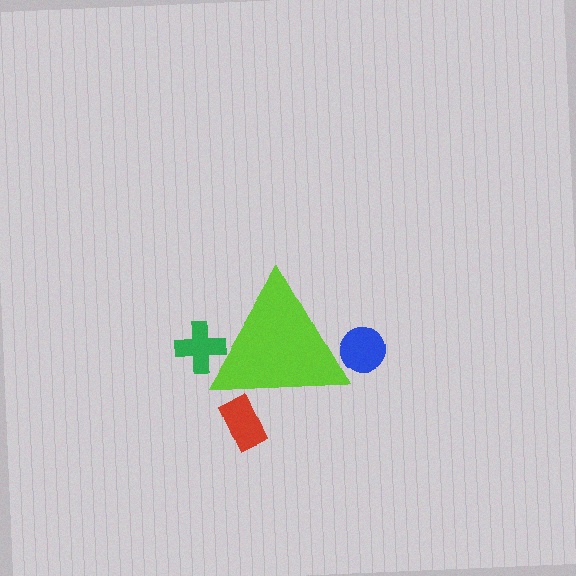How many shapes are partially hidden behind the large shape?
3 shapes are partially hidden.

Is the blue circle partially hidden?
Yes, the blue circle is partially hidden behind the lime triangle.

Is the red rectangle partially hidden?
Yes, the red rectangle is partially hidden behind the lime triangle.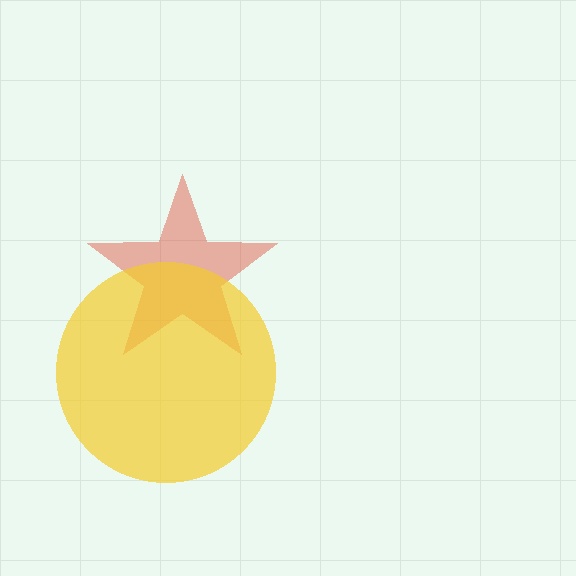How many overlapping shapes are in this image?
There are 2 overlapping shapes in the image.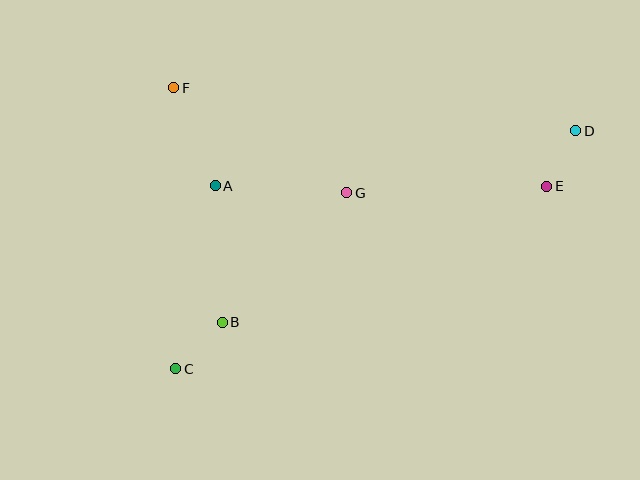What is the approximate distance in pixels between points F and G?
The distance between F and G is approximately 203 pixels.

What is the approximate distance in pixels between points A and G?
The distance between A and G is approximately 132 pixels.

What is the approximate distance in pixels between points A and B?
The distance between A and B is approximately 137 pixels.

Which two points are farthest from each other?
Points C and D are farthest from each other.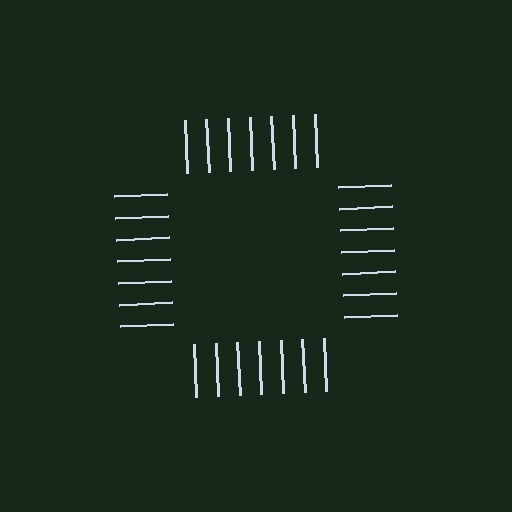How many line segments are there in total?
28 — 7 along each of the 4 edges.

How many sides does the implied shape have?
4 sides — the line-ends trace a square.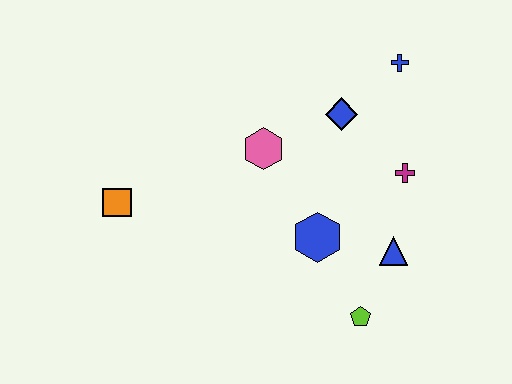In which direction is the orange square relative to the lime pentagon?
The orange square is to the left of the lime pentagon.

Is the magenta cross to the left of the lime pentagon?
No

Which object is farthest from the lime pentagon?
The orange square is farthest from the lime pentagon.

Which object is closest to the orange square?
The pink hexagon is closest to the orange square.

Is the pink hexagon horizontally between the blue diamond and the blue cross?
No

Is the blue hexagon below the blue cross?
Yes